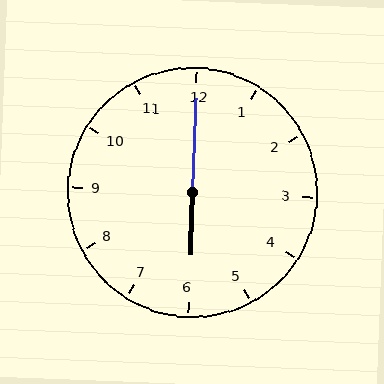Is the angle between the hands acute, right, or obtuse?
It is obtuse.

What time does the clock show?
6:00.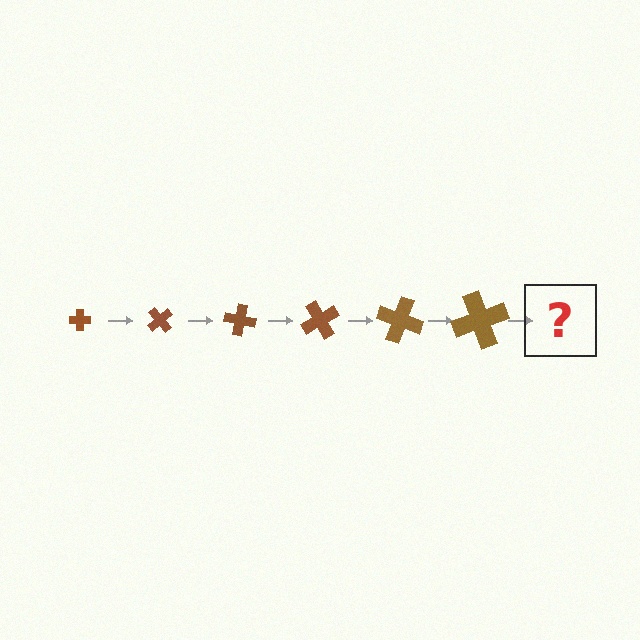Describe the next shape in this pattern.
It should be a cross, larger than the previous one and rotated 300 degrees from the start.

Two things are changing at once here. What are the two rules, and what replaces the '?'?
The two rules are that the cross grows larger each step and it rotates 50 degrees each step. The '?' should be a cross, larger than the previous one and rotated 300 degrees from the start.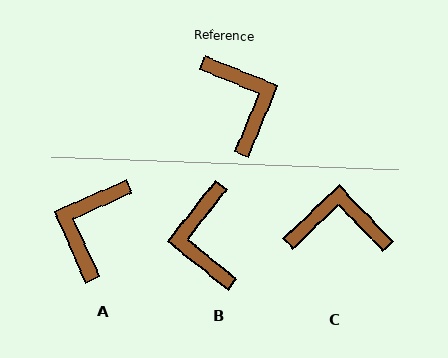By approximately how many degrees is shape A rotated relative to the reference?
Approximately 136 degrees counter-clockwise.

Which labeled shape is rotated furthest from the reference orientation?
B, about 163 degrees away.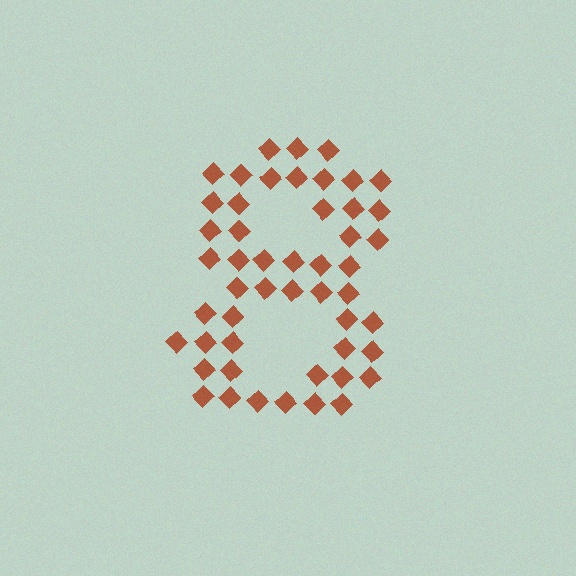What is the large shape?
The large shape is the digit 8.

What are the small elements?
The small elements are diamonds.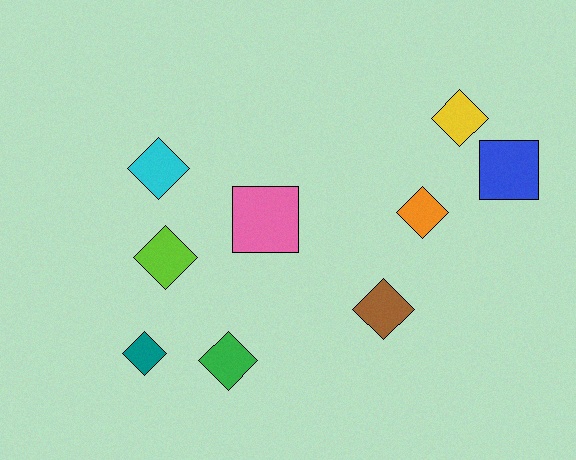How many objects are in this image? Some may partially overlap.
There are 9 objects.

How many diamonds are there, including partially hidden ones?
There are 7 diamonds.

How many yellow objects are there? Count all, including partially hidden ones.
There is 1 yellow object.